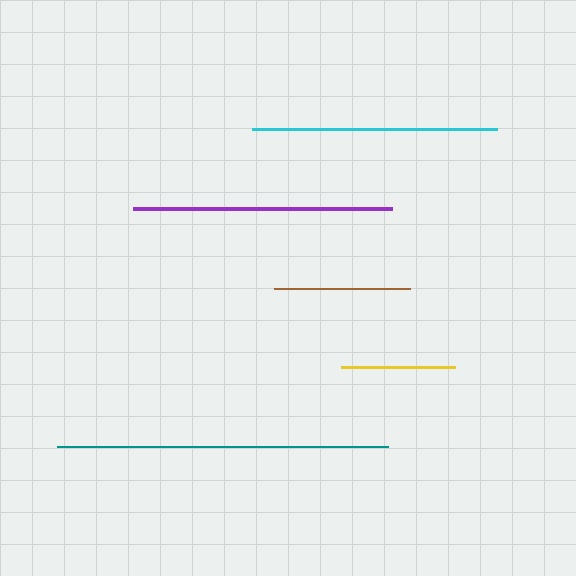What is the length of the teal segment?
The teal segment is approximately 331 pixels long.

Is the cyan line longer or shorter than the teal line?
The teal line is longer than the cyan line.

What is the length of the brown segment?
The brown segment is approximately 136 pixels long.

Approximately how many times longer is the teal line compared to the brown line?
The teal line is approximately 2.4 times the length of the brown line.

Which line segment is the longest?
The teal line is the longest at approximately 331 pixels.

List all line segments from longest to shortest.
From longest to shortest: teal, purple, cyan, brown, yellow.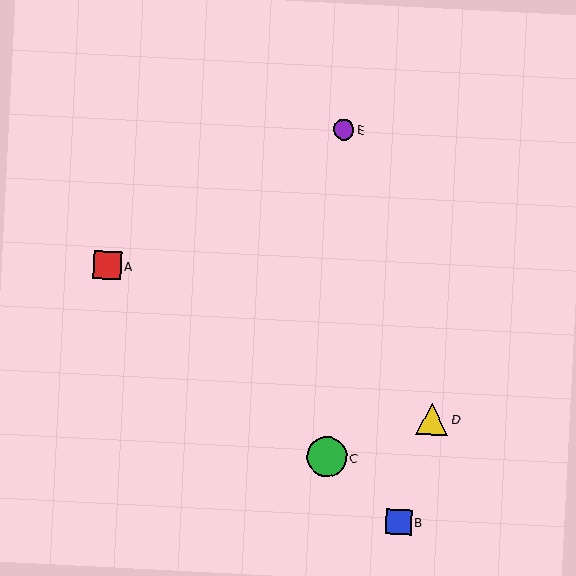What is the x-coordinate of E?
Object E is at x≈344.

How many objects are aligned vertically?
2 objects (C, E) are aligned vertically.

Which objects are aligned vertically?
Objects C, E are aligned vertically.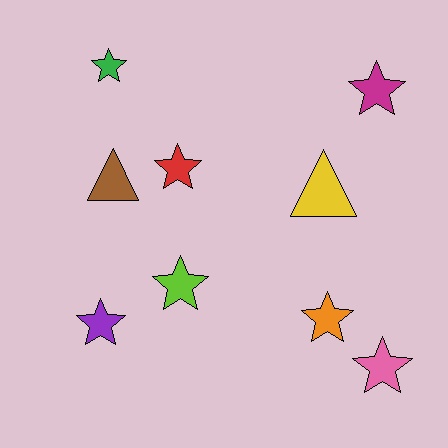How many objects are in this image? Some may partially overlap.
There are 9 objects.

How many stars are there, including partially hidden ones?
There are 7 stars.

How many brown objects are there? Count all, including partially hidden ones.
There is 1 brown object.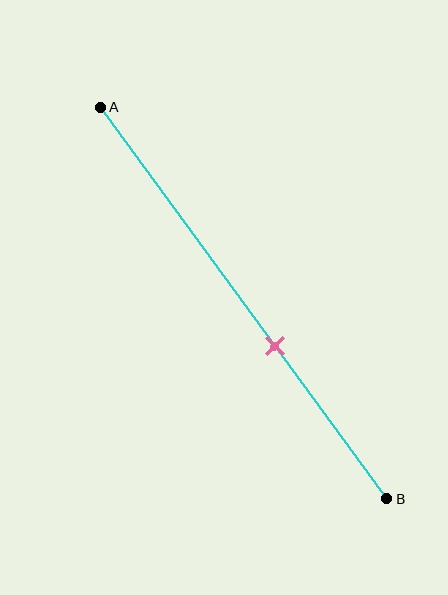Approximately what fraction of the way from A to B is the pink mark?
The pink mark is approximately 60% of the way from A to B.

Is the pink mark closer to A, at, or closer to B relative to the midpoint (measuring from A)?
The pink mark is closer to point B than the midpoint of segment AB.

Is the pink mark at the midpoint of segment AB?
No, the mark is at about 60% from A, not at the 50% midpoint.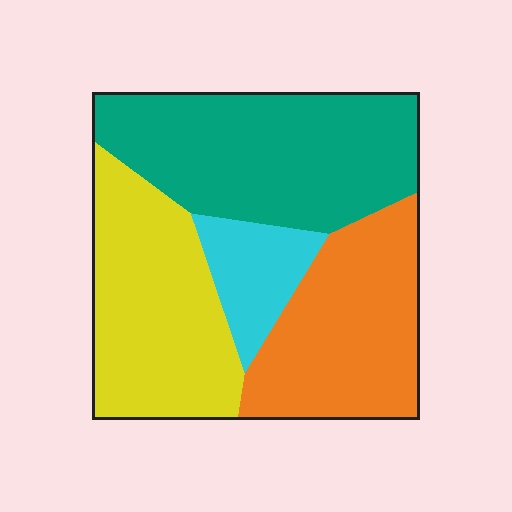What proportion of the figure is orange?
Orange covers about 25% of the figure.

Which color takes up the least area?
Cyan, at roughly 10%.